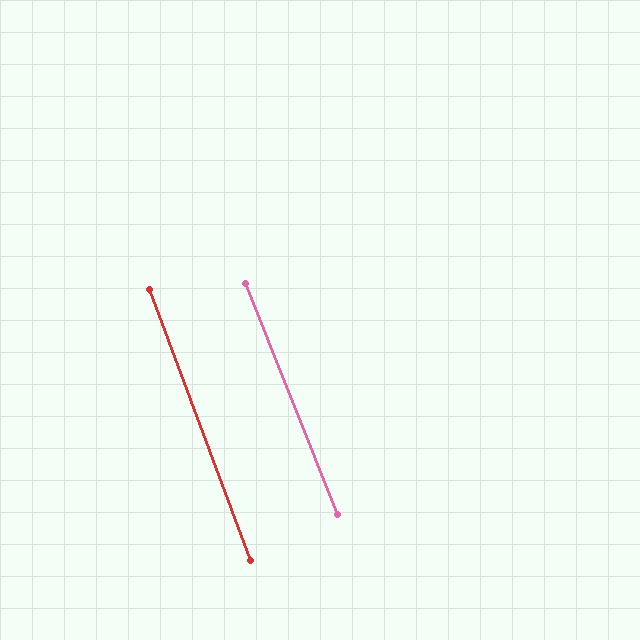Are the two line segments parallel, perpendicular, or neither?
Parallel — their directions differ by only 1.2°.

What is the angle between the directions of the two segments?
Approximately 1 degree.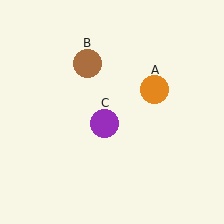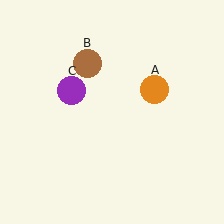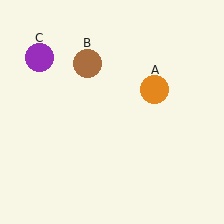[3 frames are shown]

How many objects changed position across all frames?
1 object changed position: purple circle (object C).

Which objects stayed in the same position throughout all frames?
Orange circle (object A) and brown circle (object B) remained stationary.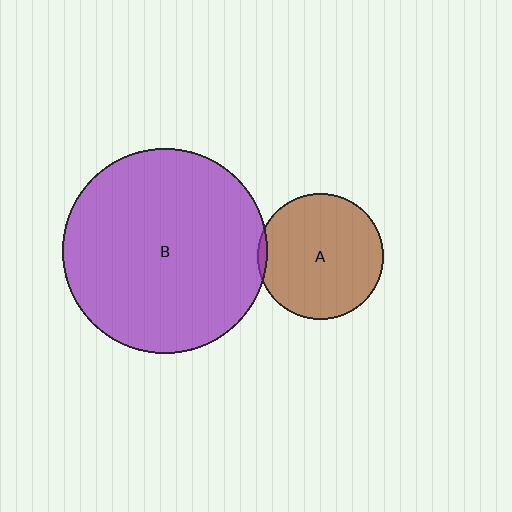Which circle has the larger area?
Circle B (purple).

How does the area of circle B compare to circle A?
Approximately 2.7 times.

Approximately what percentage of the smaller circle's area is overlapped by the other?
Approximately 5%.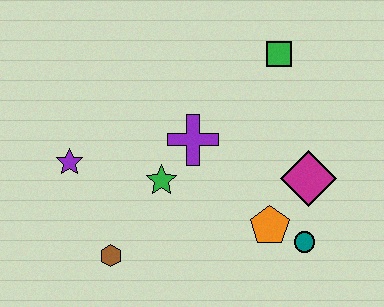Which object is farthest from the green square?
The brown hexagon is farthest from the green square.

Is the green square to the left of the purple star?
No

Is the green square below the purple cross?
No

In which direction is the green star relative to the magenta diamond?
The green star is to the left of the magenta diamond.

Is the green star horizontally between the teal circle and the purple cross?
No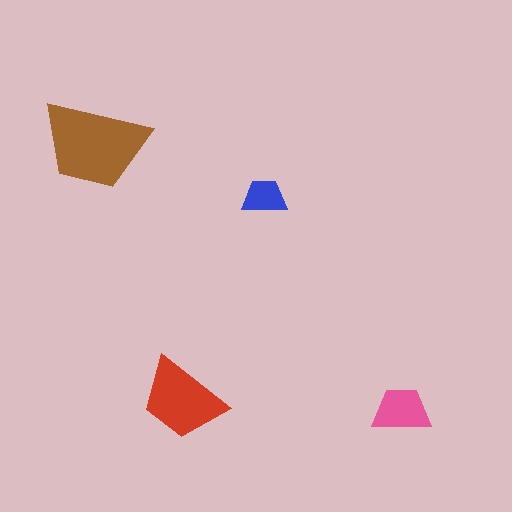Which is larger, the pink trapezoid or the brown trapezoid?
The brown one.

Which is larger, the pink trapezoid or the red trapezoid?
The red one.